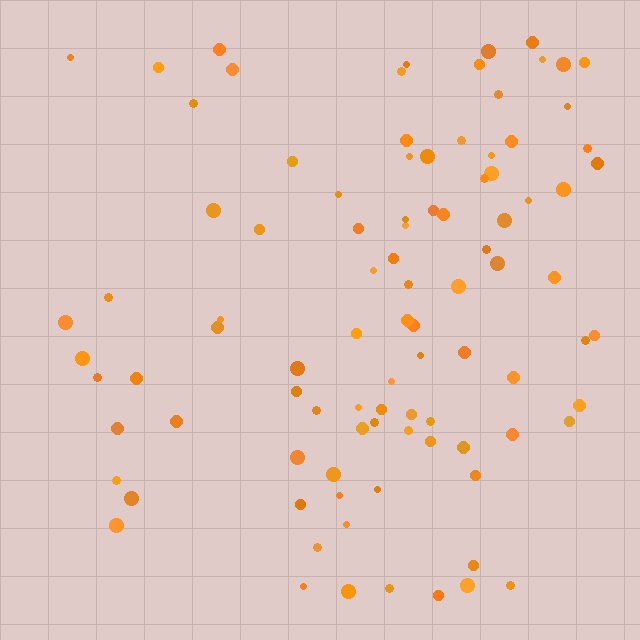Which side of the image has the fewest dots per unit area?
The left.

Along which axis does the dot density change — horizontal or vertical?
Horizontal.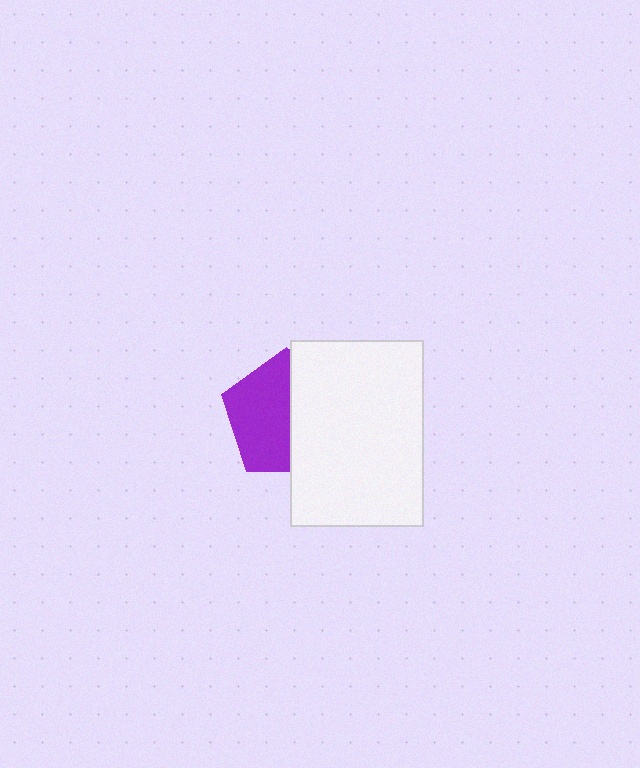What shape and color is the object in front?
The object in front is a white rectangle.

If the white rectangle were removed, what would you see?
You would see the complete purple pentagon.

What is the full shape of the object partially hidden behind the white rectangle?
The partially hidden object is a purple pentagon.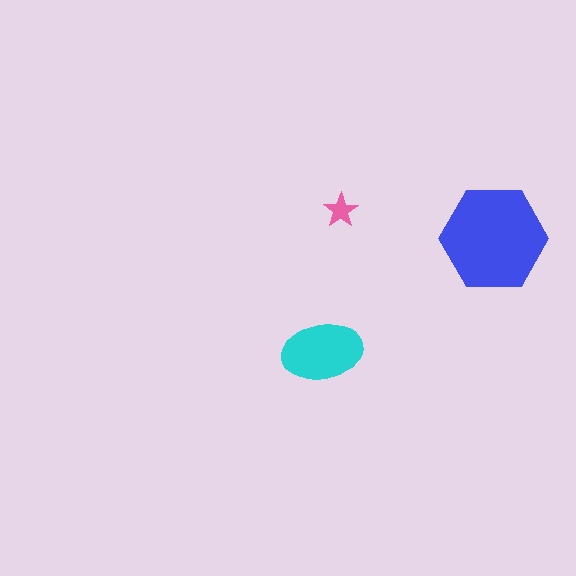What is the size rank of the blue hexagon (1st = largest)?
1st.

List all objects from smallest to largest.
The pink star, the cyan ellipse, the blue hexagon.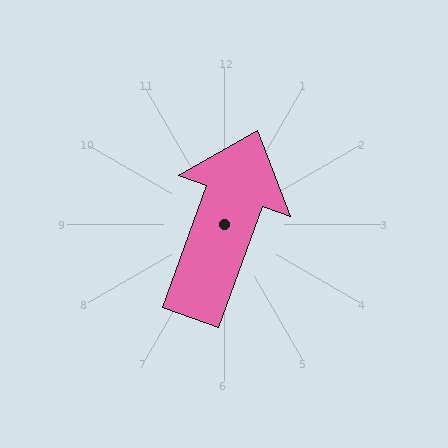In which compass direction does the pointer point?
North.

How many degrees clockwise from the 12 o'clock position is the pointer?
Approximately 20 degrees.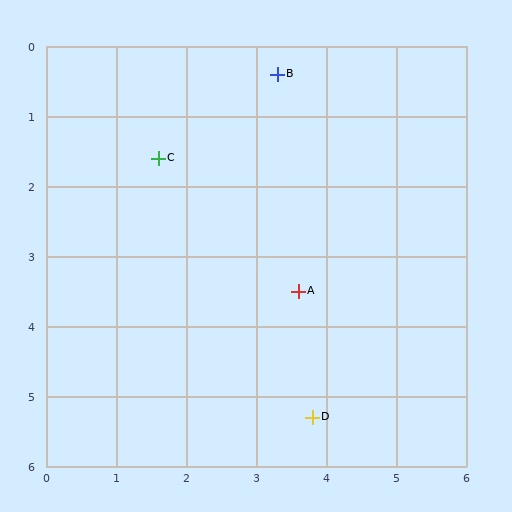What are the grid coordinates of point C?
Point C is at approximately (1.6, 1.6).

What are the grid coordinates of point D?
Point D is at approximately (3.8, 5.3).